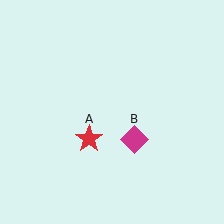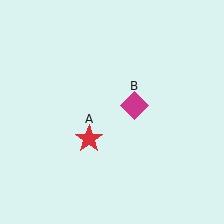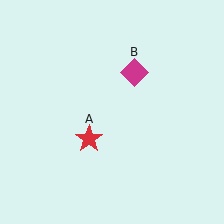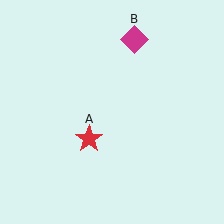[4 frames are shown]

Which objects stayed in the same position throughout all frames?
Red star (object A) remained stationary.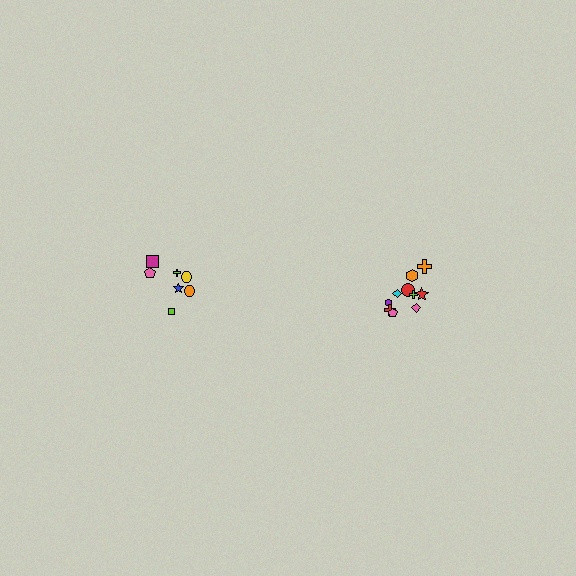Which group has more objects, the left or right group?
The right group.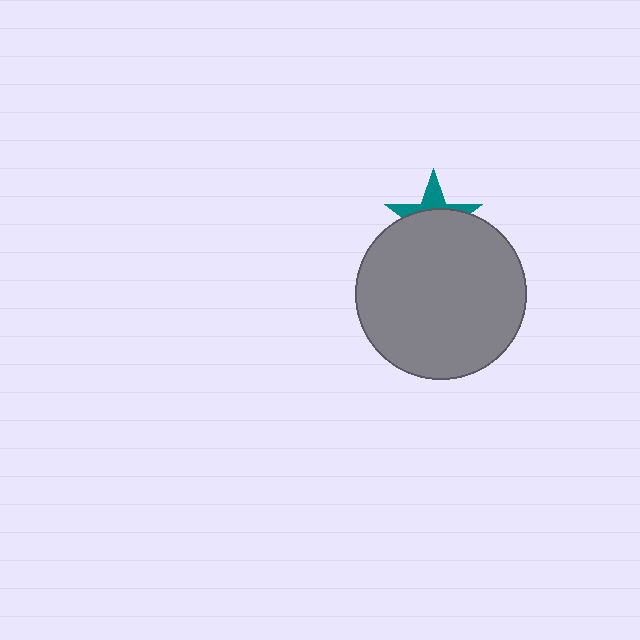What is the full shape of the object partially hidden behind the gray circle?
The partially hidden object is a teal star.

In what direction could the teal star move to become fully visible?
The teal star could move up. That would shift it out from behind the gray circle entirely.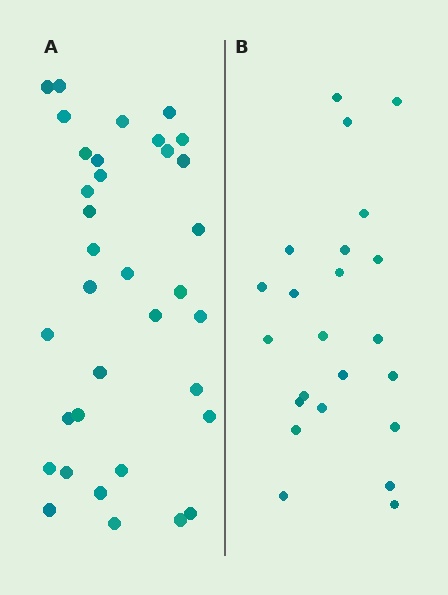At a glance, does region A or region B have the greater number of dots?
Region A (the left region) has more dots.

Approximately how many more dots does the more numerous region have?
Region A has roughly 12 or so more dots than region B.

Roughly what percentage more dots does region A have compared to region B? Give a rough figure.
About 50% more.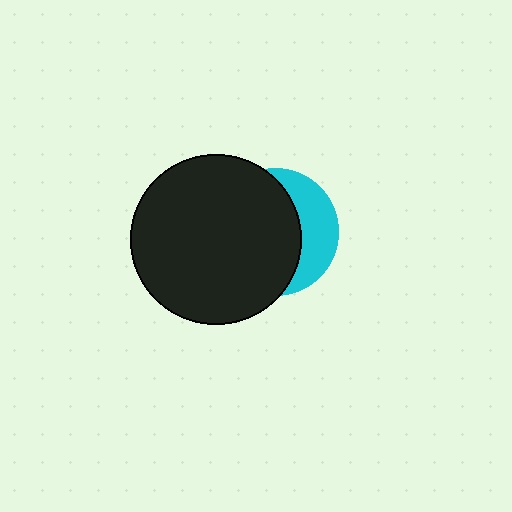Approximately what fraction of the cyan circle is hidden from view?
Roughly 67% of the cyan circle is hidden behind the black circle.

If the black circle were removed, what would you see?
You would see the complete cyan circle.